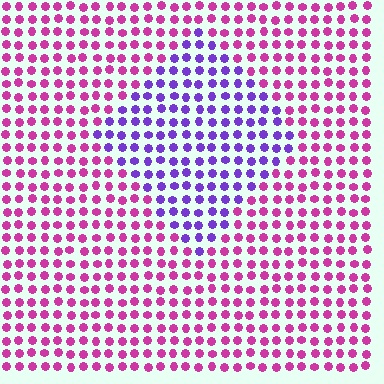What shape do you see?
I see a diamond.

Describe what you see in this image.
The image is filled with small magenta elements in a uniform arrangement. A diamond-shaped region is visible where the elements are tinted to a slightly different hue, forming a subtle color boundary.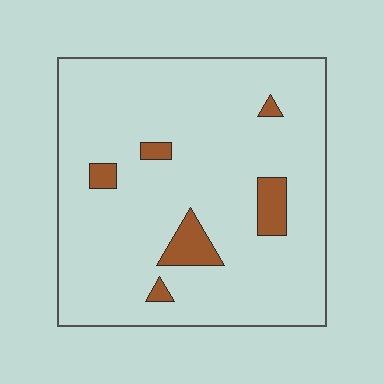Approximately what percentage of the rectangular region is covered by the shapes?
Approximately 10%.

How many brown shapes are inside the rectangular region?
6.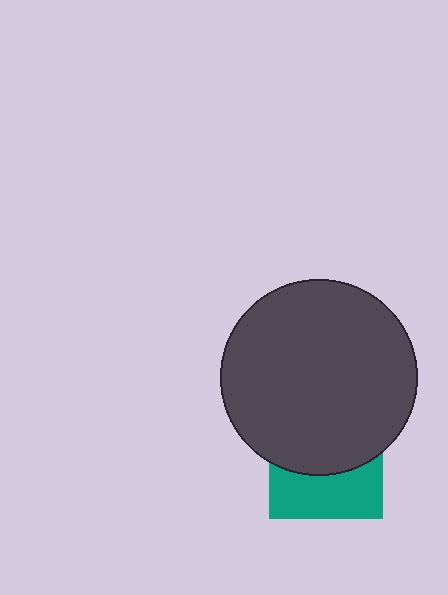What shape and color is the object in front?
The object in front is a dark gray circle.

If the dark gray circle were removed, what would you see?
You would see the complete teal square.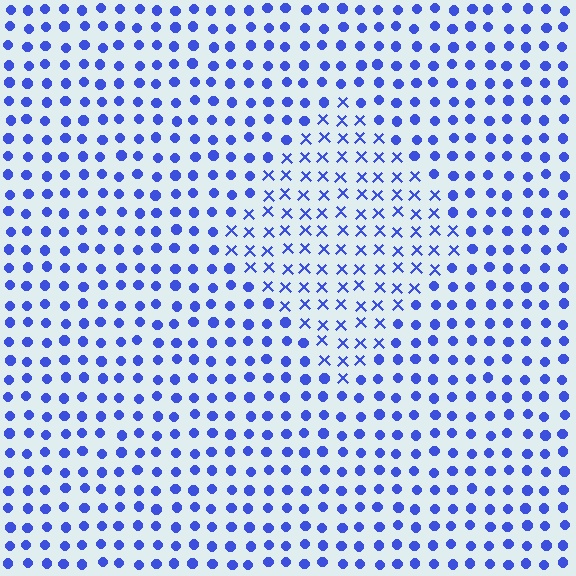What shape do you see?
I see a diamond.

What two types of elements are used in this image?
The image uses X marks inside the diamond region and circles outside it.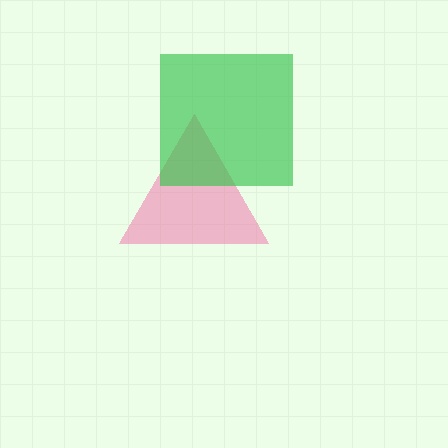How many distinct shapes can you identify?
There are 2 distinct shapes: a pink triangle, a green square.